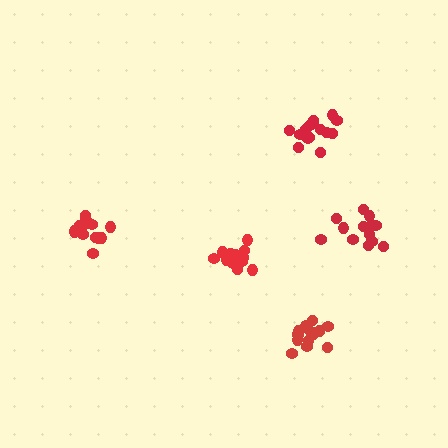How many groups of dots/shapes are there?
There are 5 groups.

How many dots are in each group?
Group 1: 16 dots, Group 2: 14 dots, Group 3: 14 dots, Group 4: 15 dots, Group 5: 13 dots (72 total).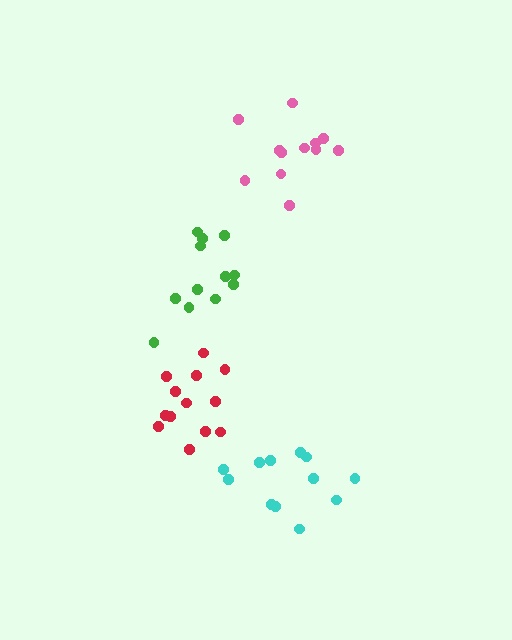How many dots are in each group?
Group 1: 12 dots, Group 2: 12 dots, Group 3: 13 dots, Group 4: 12 dots (49 total).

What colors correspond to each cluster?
The clusters are colored: green, pink, red, cyan.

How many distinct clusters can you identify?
There are 4 distinct clusters.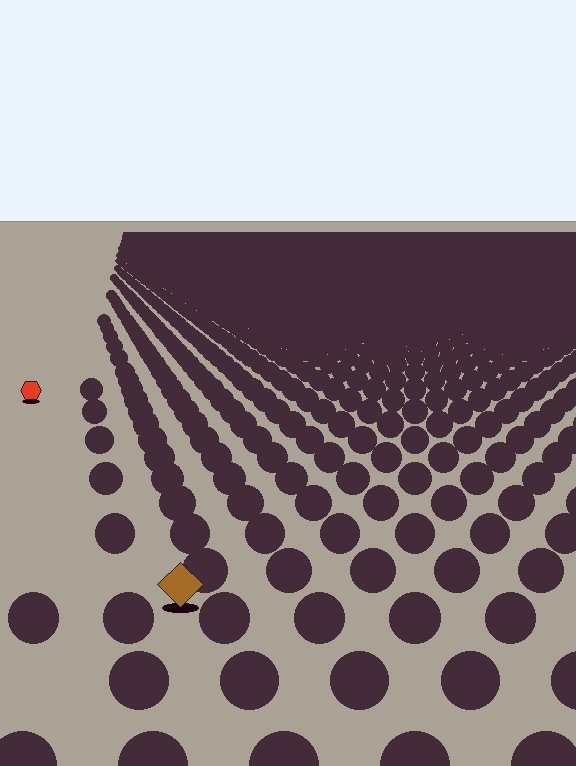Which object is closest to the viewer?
The brown diamond is closest. The texture marks near it are larger and more spread out.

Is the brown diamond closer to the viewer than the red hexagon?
Yes. The brown diamond is closer — you can tell from the texture gradient: the ground texture is coarser near it.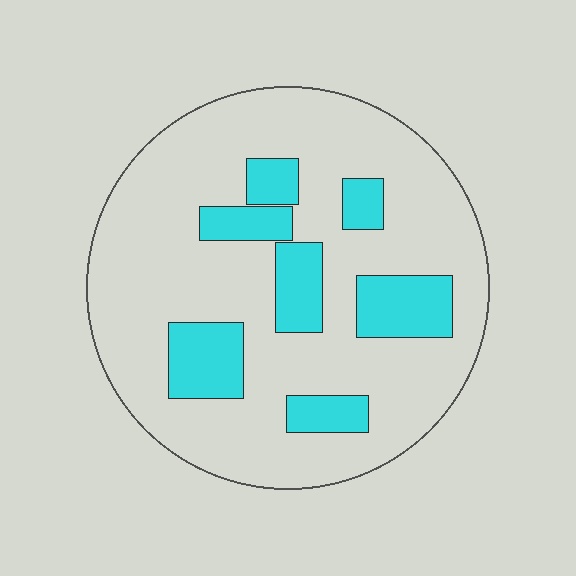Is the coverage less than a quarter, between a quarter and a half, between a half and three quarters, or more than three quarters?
Less than a quarter.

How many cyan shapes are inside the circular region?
7.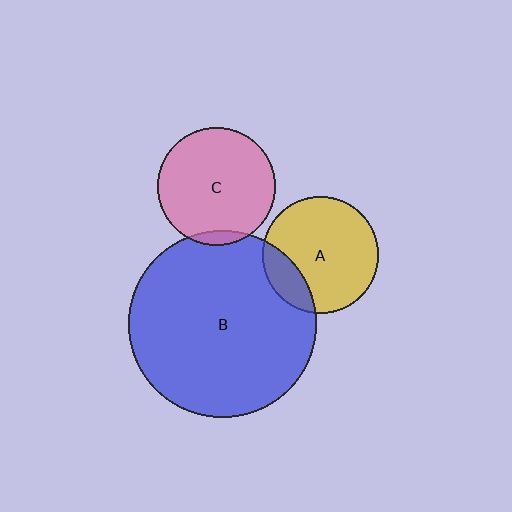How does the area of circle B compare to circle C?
Approximately 2.5 times.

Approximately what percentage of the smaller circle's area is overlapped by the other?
Approximately 5%.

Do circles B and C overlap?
Yes.